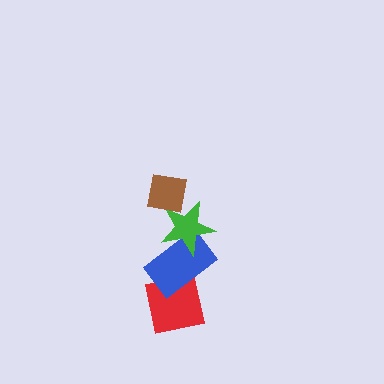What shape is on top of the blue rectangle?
The green star is on top of the blue rectangle.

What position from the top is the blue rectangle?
The blue rectangle is 3rd from the top.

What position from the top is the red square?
The red square is 4th from the top.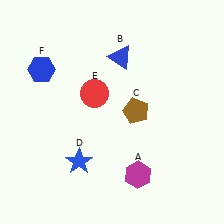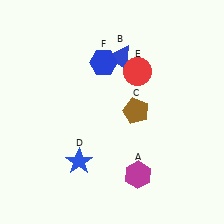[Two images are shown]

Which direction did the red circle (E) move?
The red circle (E) moved right.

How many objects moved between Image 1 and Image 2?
2 objects moved between the two images.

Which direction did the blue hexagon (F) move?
The blue hexagon (F) moved right.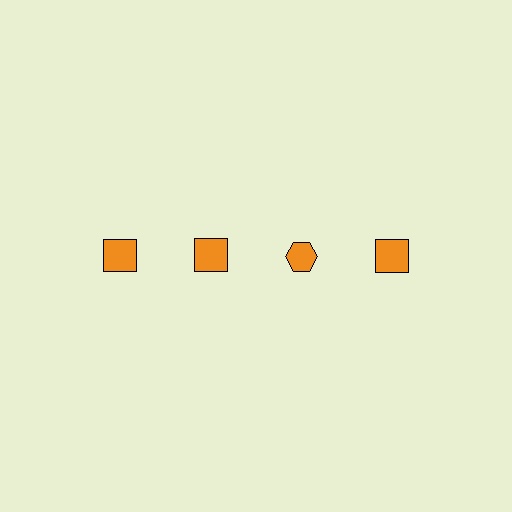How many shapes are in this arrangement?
There are 4 shapes arranged in a grid pattern.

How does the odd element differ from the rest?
It has a different shape: hexagon instead of square.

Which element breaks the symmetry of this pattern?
The orange hexagon in the top row, center column breaks the symmetry. All other shapes are orange squares.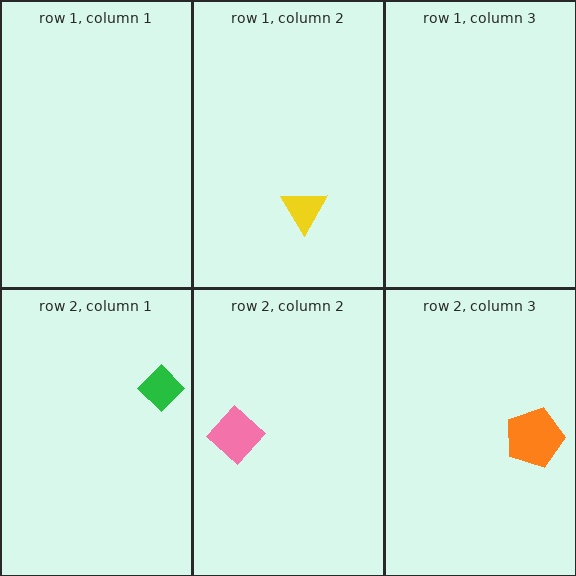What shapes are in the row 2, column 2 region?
The pink diamond.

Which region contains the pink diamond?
The row 2, column 2 region.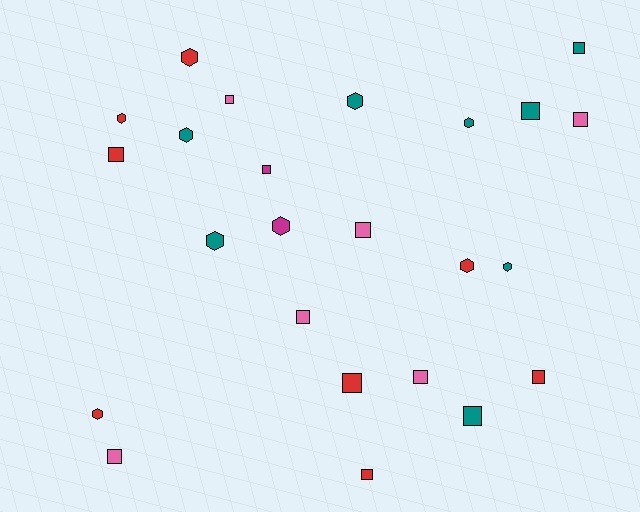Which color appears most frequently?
Teal, with 8 objects.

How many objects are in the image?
There are 24 objects.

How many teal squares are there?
There are 3 teal squares.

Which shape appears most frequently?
Square, with 14 objects.